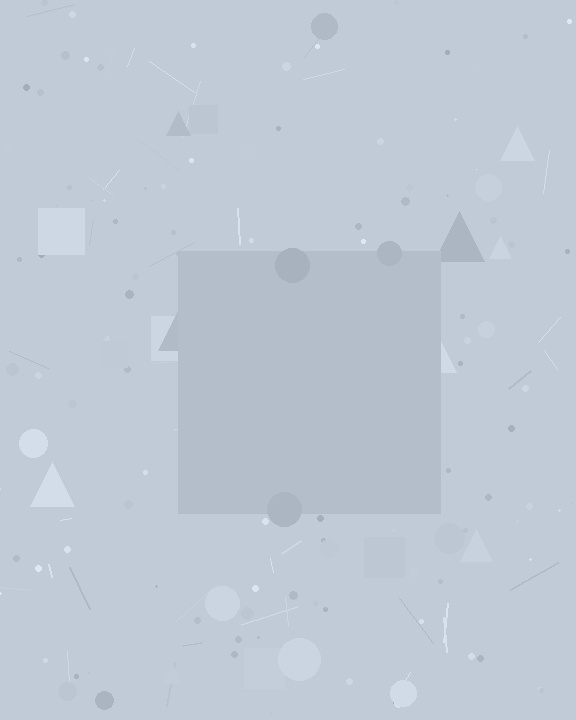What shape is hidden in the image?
A square is hidden in the image.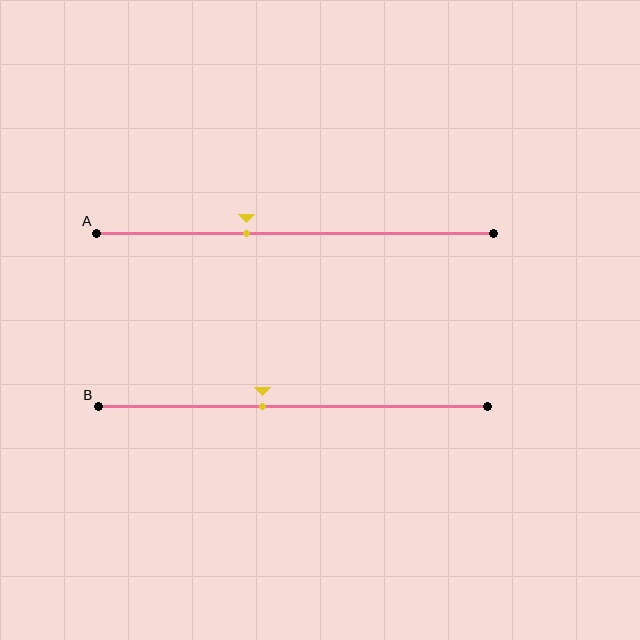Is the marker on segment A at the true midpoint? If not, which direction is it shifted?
No, the marker on segment A is shifted to the left by about 12% of the segment length.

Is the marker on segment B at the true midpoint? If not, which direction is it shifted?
No, the marker on segment B is shifted to the left by about 8% of the segment length.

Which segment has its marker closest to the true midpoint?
Segment B has its marker closest to the true midpoint.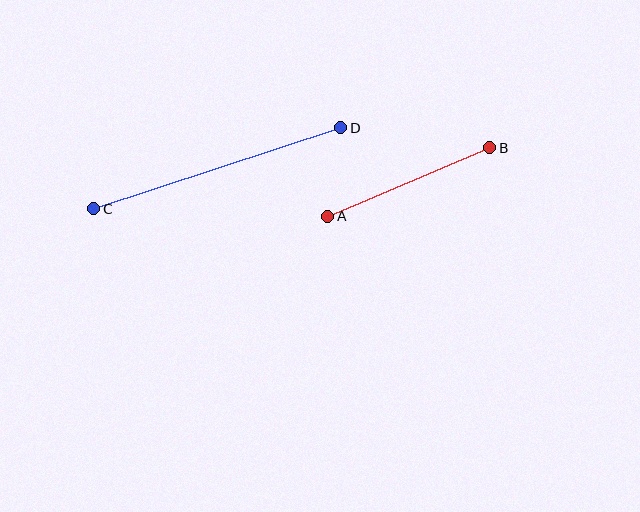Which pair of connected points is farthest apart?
Points C and D are farthest apart.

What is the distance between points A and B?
The distance is approximately 176 pixels.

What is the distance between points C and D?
The distance is approximately 260 pixels.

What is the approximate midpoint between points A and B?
The midpoint is at approximately (409, 182) pixels.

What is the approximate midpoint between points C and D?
The midpoint is at approximately (217, 168) pixels.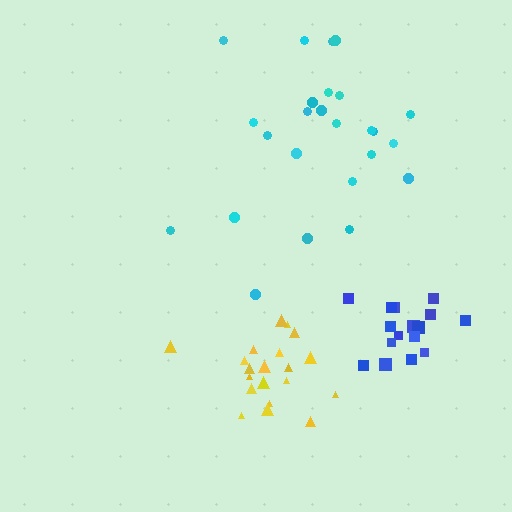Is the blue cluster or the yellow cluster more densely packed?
Blue.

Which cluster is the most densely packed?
Blue.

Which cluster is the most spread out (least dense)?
Cyan.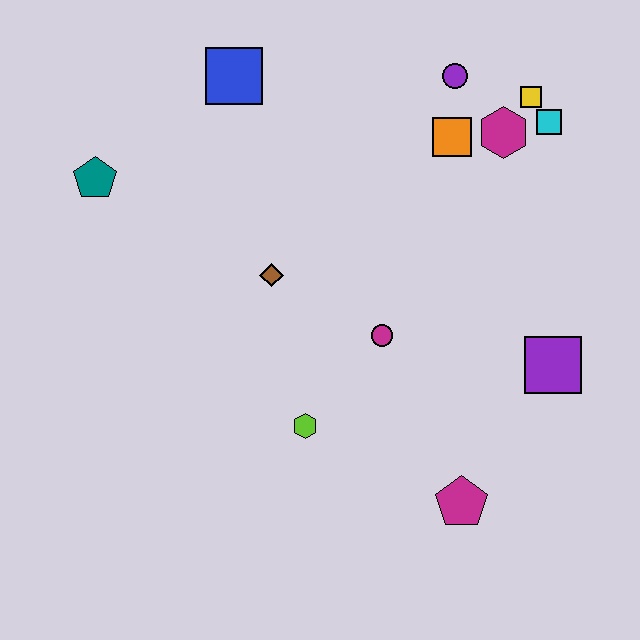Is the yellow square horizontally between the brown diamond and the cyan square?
Yes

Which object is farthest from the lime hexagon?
The yellow square is farthest from the lime hexagon.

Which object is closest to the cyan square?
The yellow square is closest to the cyan square.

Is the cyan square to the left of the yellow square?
No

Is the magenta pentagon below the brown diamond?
Yes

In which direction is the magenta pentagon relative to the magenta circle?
The magenta pentagon is below the magenta circle.